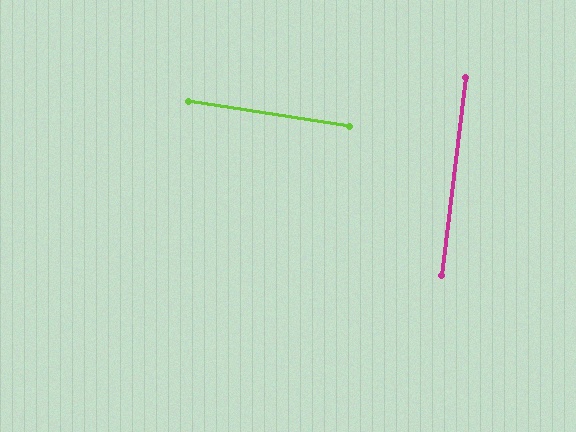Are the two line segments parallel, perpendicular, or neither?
Perpendicular — they meet at approximately 88°.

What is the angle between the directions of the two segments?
Approximately 88 degrees.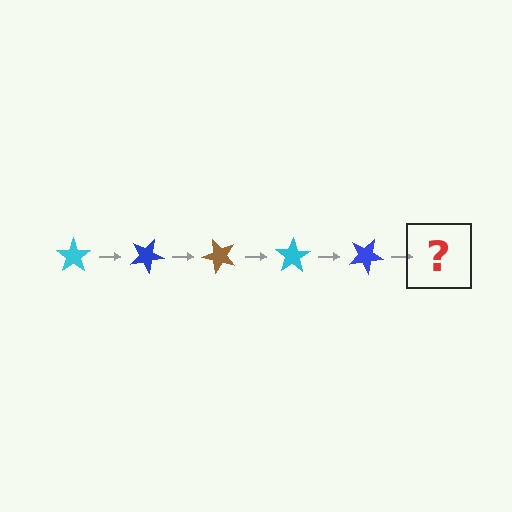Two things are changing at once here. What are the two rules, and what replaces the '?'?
The two rules are that it rotates 25 degrees each step and the color cycles through cyan, blue, and brown. The '?' should be a brown star, rotated 125 degrees from the start.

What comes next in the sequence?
The next element should be a brown star, rotated 125 degrees from the start.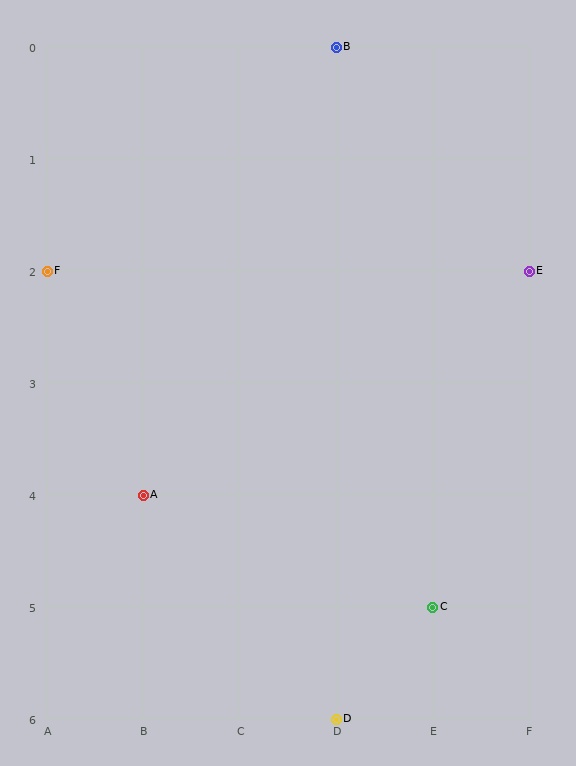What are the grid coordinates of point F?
Point F is at grid coordinates (A, 2).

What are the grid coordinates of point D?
Point D is at grid coordinates (D, 6).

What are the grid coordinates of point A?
Point A is at grid coordinates (B, 4).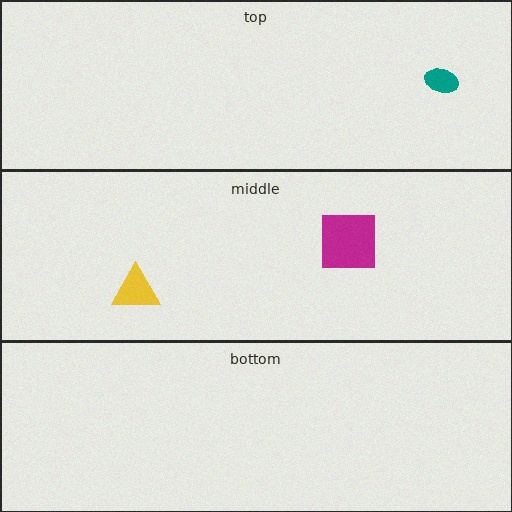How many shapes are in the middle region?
2.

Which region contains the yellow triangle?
The middle region.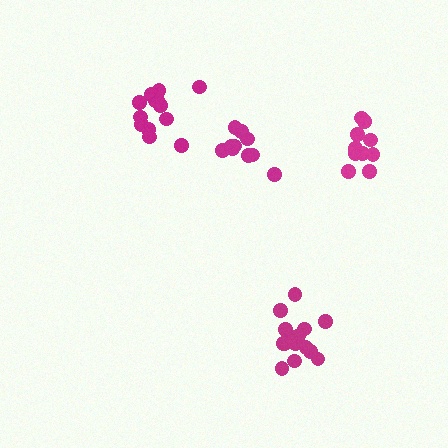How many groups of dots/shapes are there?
There are 4 groups.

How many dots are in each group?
Group 1: 13 dots, Group 2: 16 dots, Group 3: 10 dots, Group 4: 10 dots (49 total).